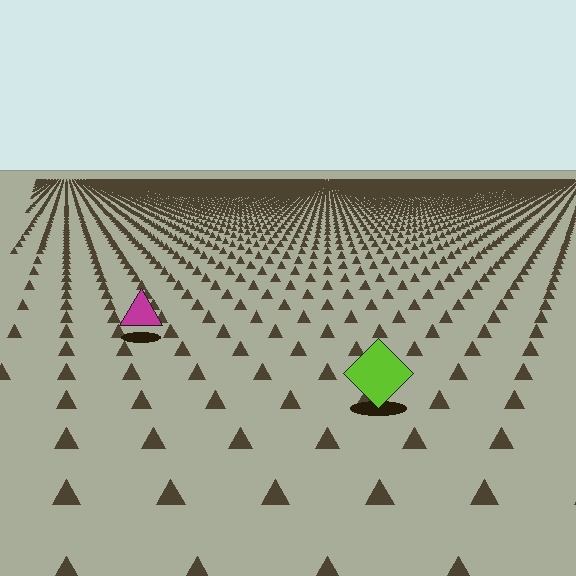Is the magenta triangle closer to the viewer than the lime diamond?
No. The lime diamond is closer — you can tell from the texture gradient: the ground texture is coarser near it.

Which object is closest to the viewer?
The lime diamond is closest. The texture marks near it are larger and more spread out.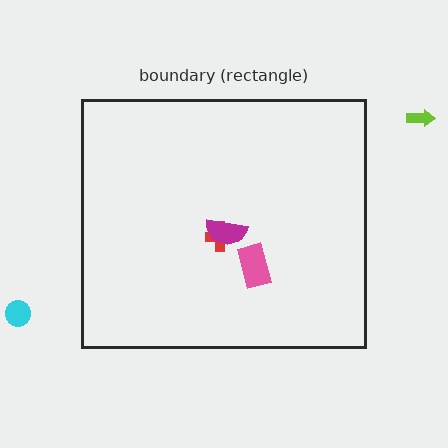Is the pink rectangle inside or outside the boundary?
Inside.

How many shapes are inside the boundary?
3 inside, 2 outside.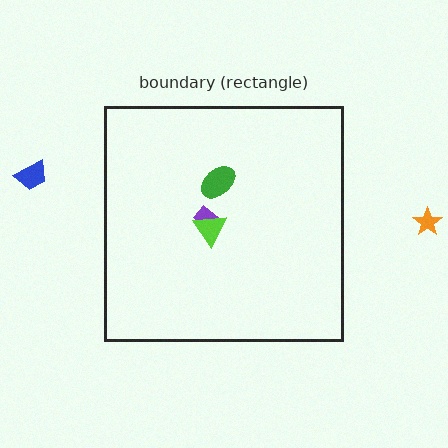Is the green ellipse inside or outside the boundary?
Inside.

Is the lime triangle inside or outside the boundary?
Inside.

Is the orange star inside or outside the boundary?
Outside.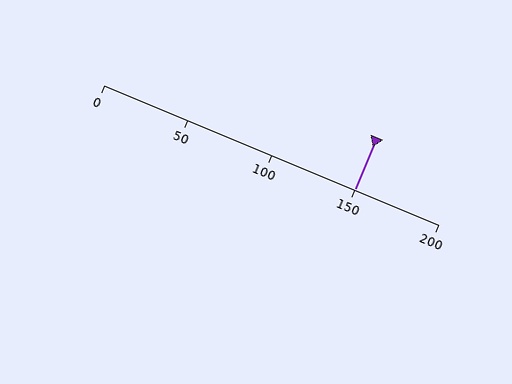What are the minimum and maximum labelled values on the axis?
The axis runs from 0 to 200.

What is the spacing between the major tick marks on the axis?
The major ticks are spaced 50 apart.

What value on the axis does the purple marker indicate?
The marker indicates approximately 150.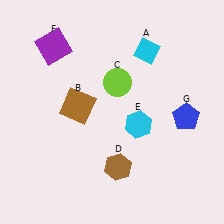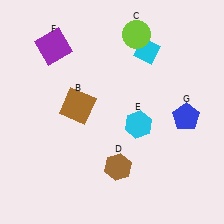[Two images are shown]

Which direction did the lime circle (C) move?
The lime circle (C) moved up.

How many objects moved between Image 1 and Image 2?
1 object moved between the two images.